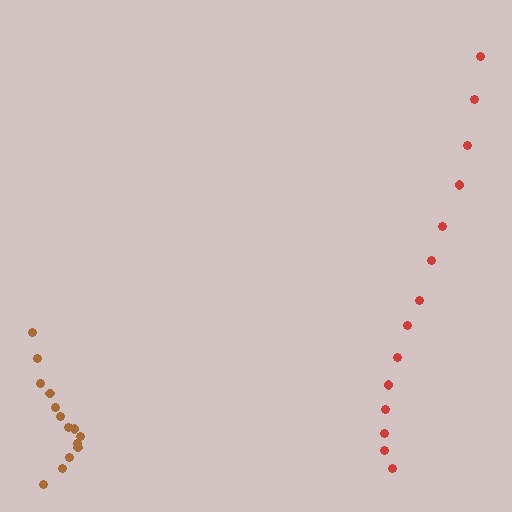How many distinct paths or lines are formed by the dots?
There are 2 distinct paths.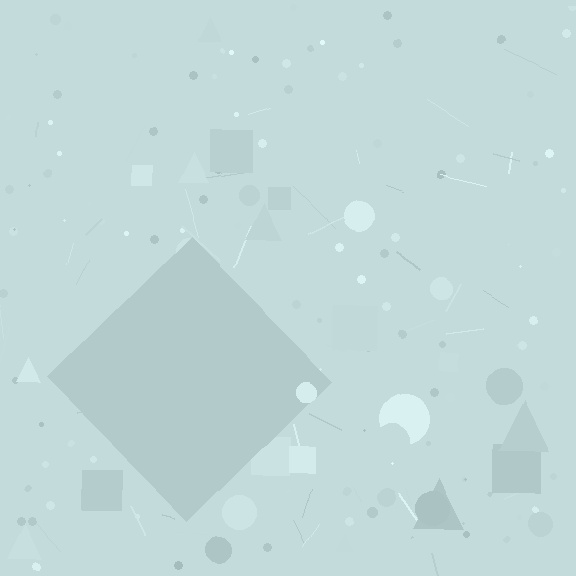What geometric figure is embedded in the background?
A diamond is embedded in the background.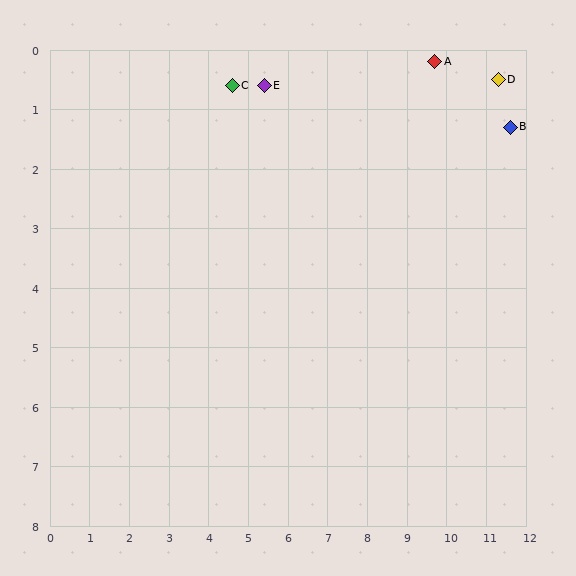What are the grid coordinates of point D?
Point D is at approximately (11.3, 0.5).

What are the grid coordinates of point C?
Point C is at approximately (4.6, 0.6).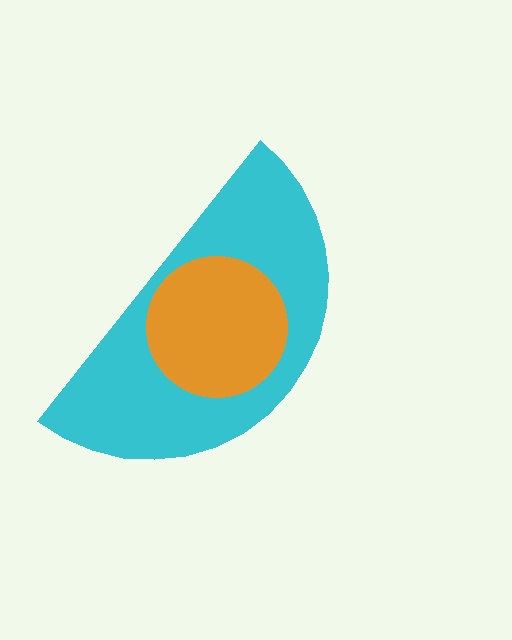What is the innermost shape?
The orange circle.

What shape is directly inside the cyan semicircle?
The orange circle.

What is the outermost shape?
The cyan semicircle.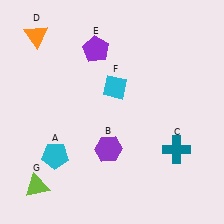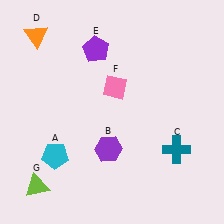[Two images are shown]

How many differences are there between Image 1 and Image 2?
There is 1 difference between the two images.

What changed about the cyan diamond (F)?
In Image 1, F is cyan. In Image 2, it changed to pink.